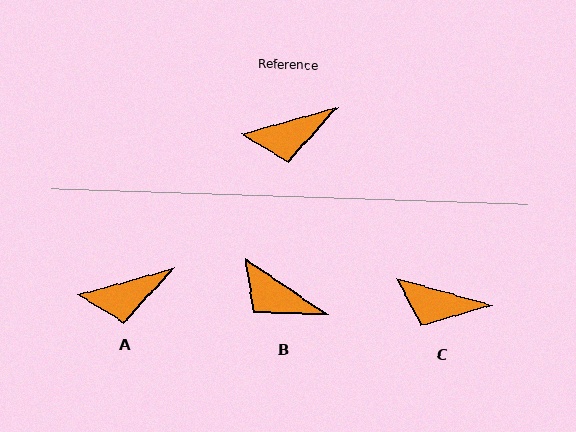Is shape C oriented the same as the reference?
No, it is off by about 31 degrees.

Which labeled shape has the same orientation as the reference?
A.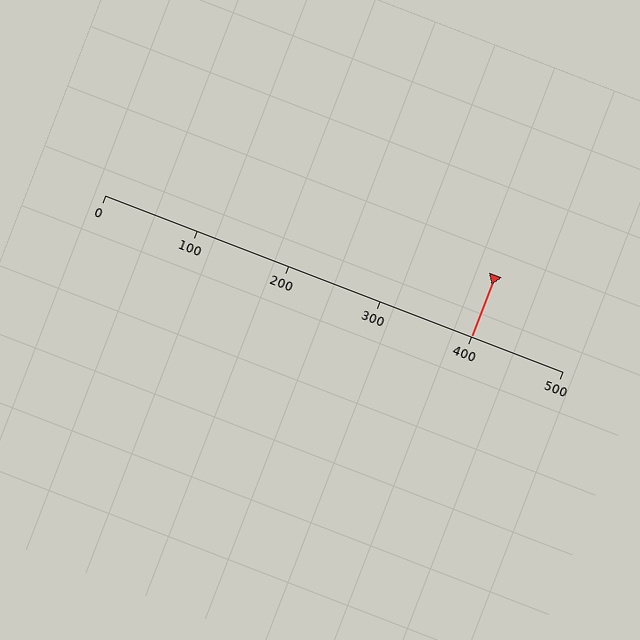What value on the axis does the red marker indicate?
The marker indicates approximately 400.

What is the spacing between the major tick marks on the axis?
The major ticks are spaced 100 apart.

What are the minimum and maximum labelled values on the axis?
The axis runs from 0 to 500.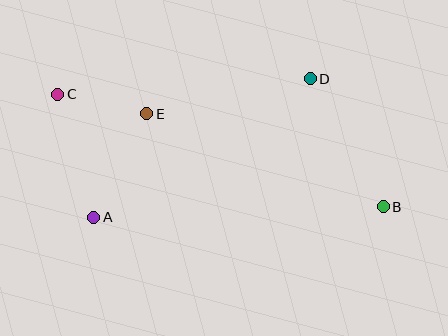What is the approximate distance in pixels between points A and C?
The distance between A and C is approximately 128 pixels.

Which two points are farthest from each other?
Points B and C are farthest from each other.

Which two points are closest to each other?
Points C and E are closest to each other.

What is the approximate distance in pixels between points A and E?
The distance between A and E is approximately 116 pixels.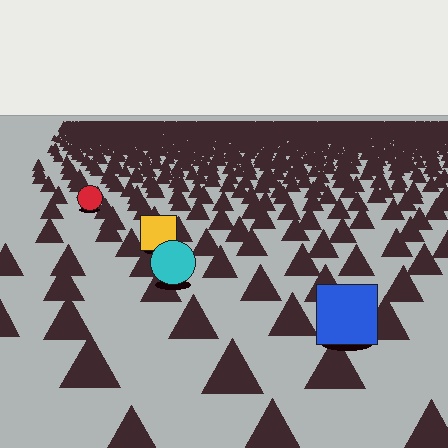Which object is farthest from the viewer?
The red circle is farthest from the viewer. It appears smaller and the ground texture around it is denser.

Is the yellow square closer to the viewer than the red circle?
Yes. The yellow square is closer — you can tell from the texture gradient: the ground texture is coarser near it.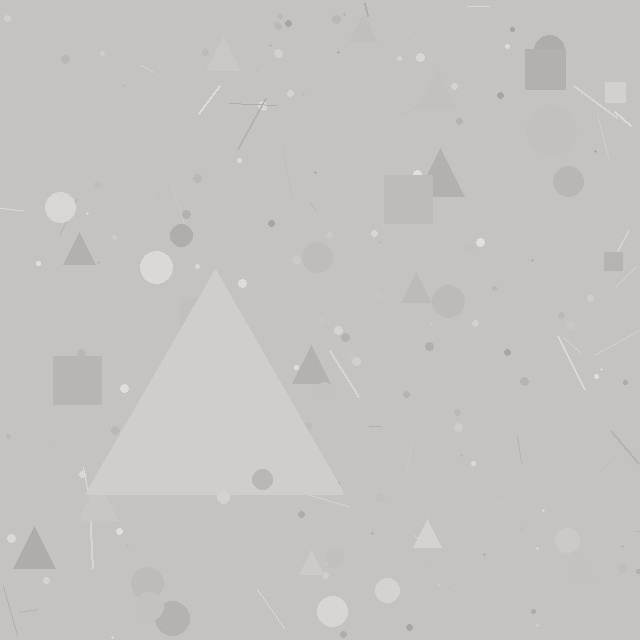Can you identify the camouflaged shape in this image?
The camouflaged shape is a triangle.